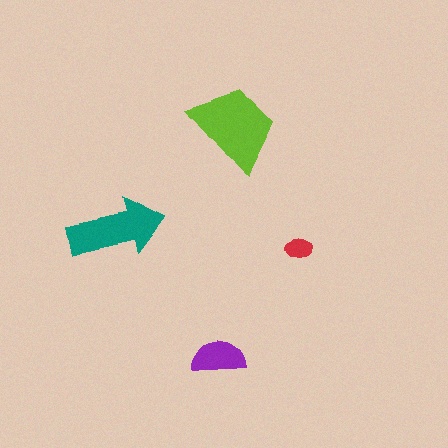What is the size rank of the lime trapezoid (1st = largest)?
1st.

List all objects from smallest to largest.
The red ellipse, the purple semicircle, the teal arrow, the lime trapezoid.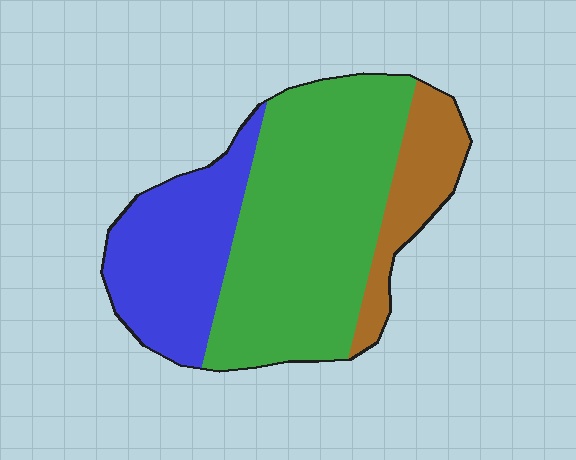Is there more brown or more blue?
Blue.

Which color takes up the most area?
Green, at roughly 55%.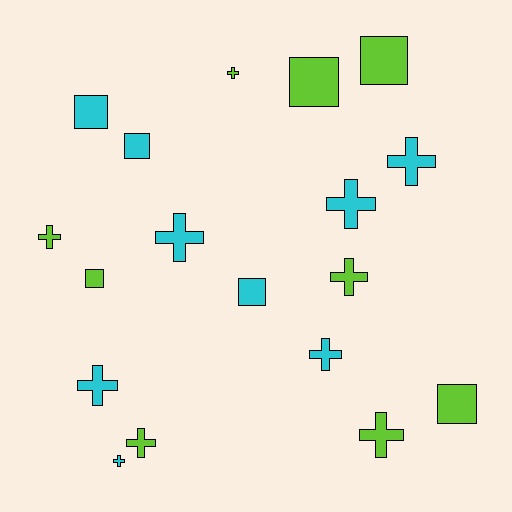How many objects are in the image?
There are 18 objects.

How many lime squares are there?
There are 4 lime squares.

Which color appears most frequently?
Lime, with 9 objects.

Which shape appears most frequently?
Cross, with 11 objects.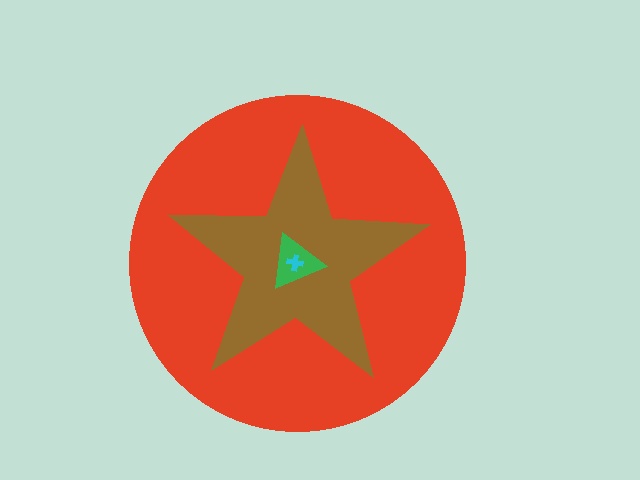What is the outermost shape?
The red circle.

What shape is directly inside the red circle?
The brown star.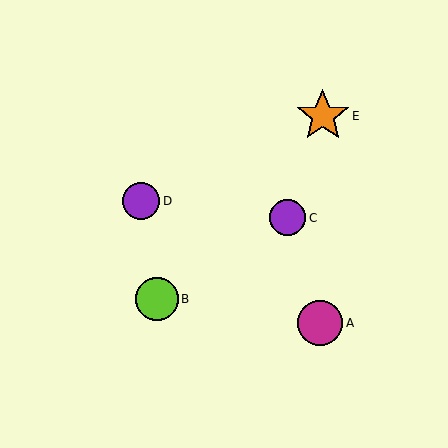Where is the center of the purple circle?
The center of the purple circle is at (288, 218).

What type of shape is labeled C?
Shape C is a purple circle.